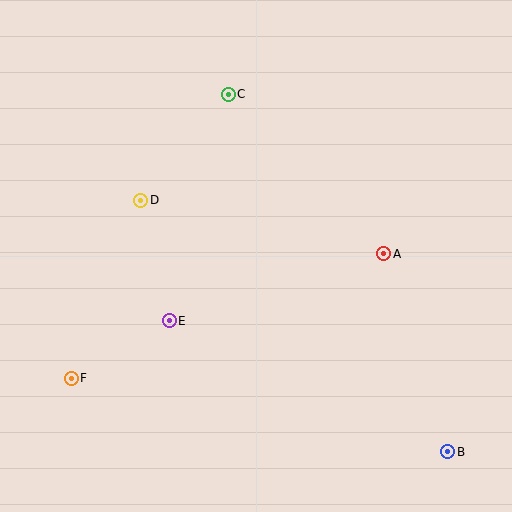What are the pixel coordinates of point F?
Point F is at (71, 378).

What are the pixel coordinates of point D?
Point D is at (141, 200).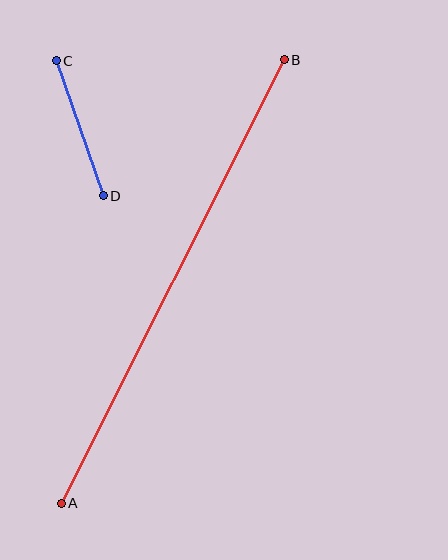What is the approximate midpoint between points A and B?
The midpoint is at approximately (173, 281) pixels.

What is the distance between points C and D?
The distance is approximately 143 pixels.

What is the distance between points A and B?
The distance is approximately 497 pixels.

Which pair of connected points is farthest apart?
Points A and B are farthest apart.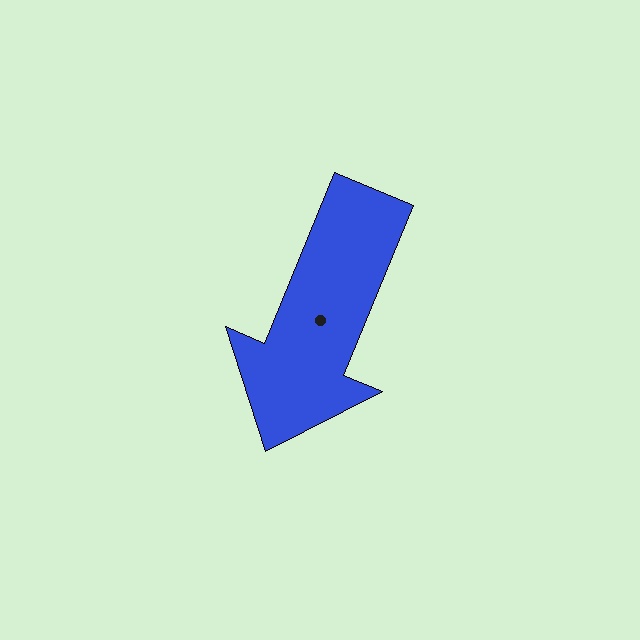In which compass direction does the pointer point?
South.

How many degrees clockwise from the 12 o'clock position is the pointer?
Approximately 202 degrees.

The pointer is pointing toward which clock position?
Roughly 7 o'clock.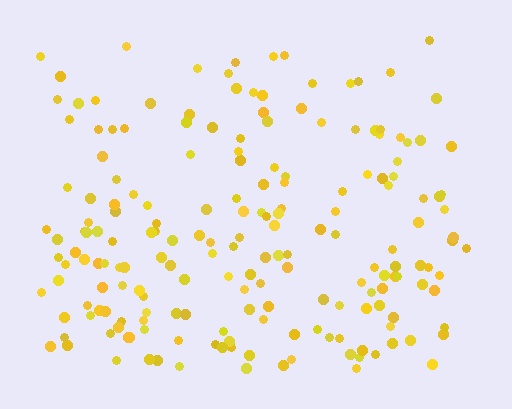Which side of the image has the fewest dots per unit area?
The top.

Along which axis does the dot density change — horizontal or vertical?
Vertical.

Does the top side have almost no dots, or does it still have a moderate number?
Still a moderate number, just noticeably fewer than the bottom.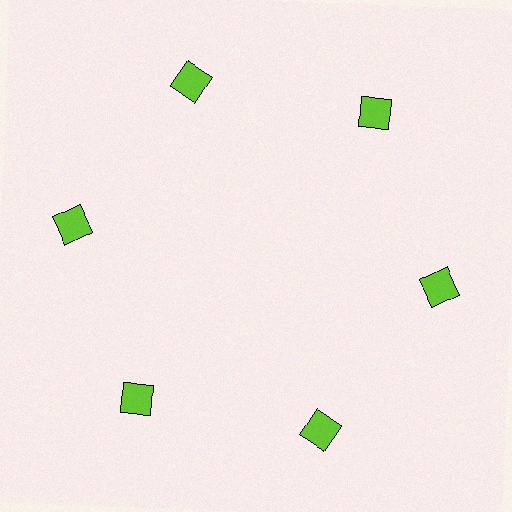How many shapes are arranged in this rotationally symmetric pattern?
There are 6 shapes, arranged in 6 groups of 1.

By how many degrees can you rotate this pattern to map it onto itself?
The pattern maps onto itself every 60 degrees of rotation.